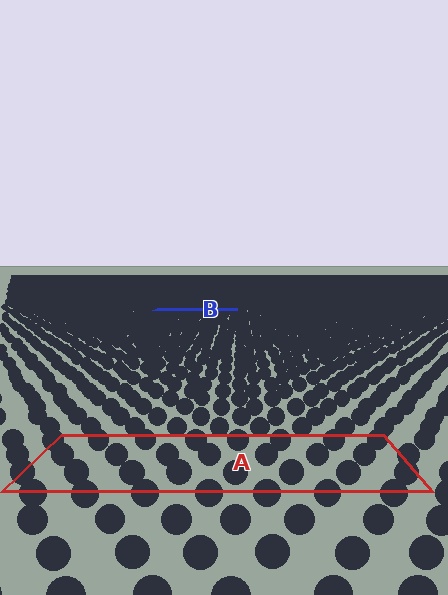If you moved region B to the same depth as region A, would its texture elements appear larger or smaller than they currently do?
They would appear larger. At a closer depth, the same texture elements are projected at a bigger on-screen size.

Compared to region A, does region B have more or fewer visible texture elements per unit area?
Region B has more texture elements per unit area — they are packed more densely because it is farther away.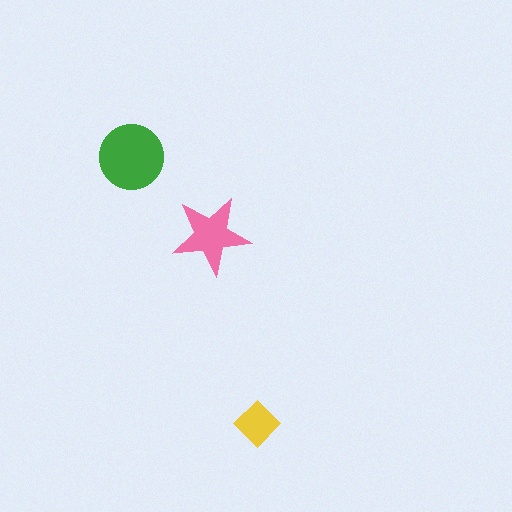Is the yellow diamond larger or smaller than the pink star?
Smaller.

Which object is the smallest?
The yellow diamond.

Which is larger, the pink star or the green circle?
The green circle.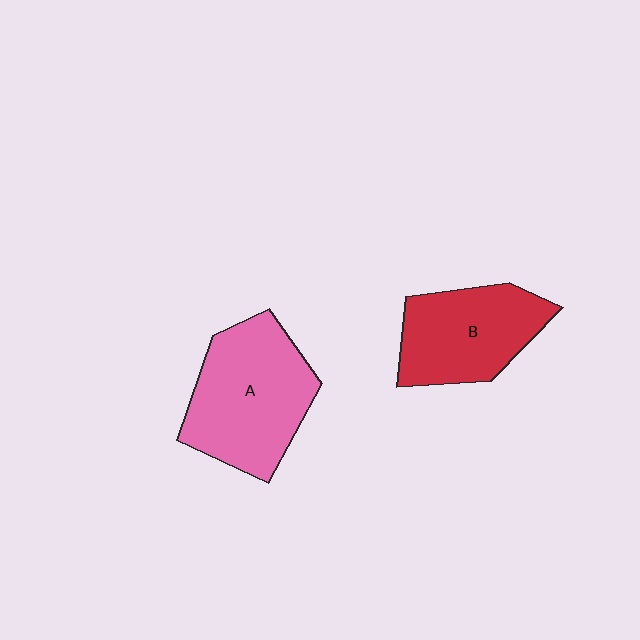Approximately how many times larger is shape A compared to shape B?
Approximately 1.2 times.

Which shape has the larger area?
Shape A (pink).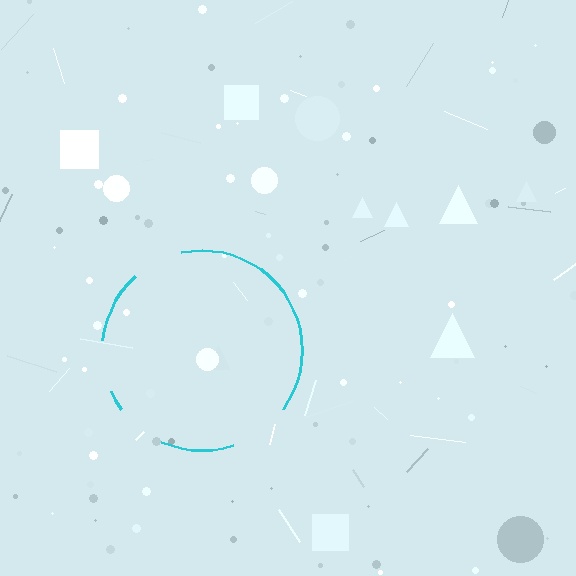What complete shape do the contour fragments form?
The contour fragments form a circle.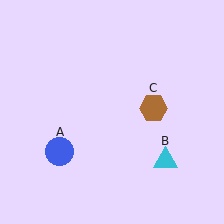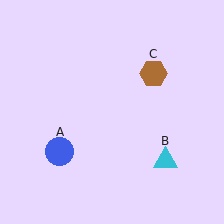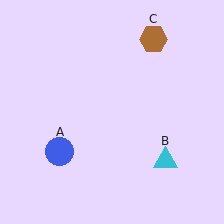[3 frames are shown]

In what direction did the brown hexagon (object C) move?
The brown hexagon (object C) moved up.